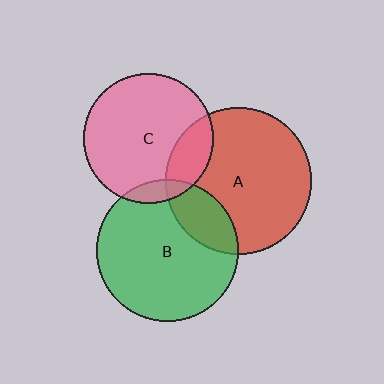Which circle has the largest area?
Circle A (red).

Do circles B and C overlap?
Yes.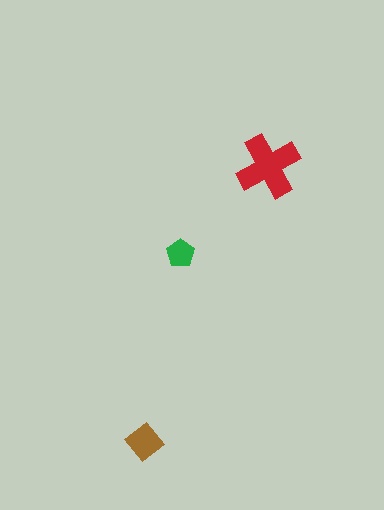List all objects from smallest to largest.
The green pentagon, the brown diamond, the red cross.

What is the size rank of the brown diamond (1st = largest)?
2nd.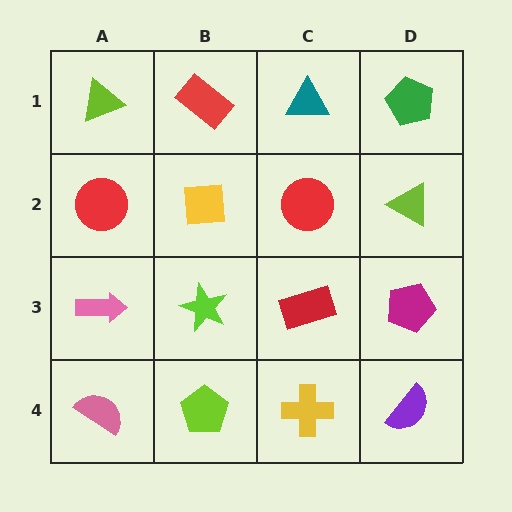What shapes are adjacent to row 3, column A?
A red circle (row 2, column A), a pink semicircle (row 4, column A), a lime star (row 3, column B).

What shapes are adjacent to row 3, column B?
A yellow square (row 2, column B), a lime pentagon (row 4, column B), a pink arrow (row 3, column A), a red rectangle (row 3, column C).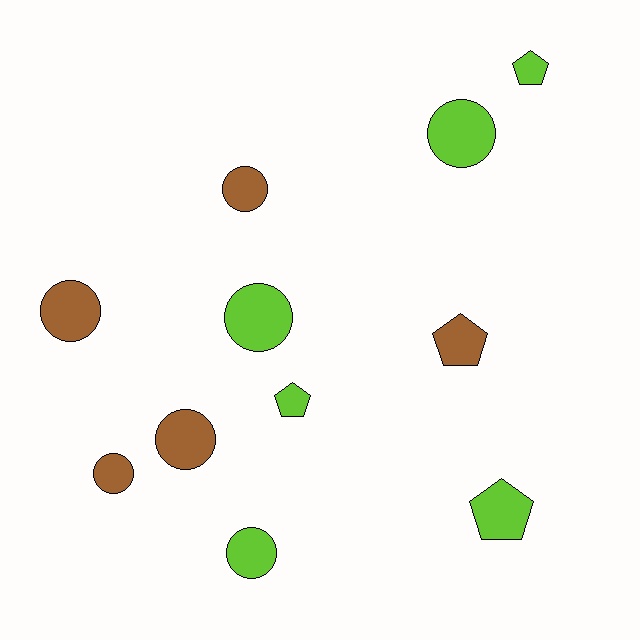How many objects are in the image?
There are 11 objects.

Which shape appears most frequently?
Circle, with 7 objects.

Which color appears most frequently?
Lime, with 6 objects.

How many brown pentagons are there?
There is 1 brown pentagon.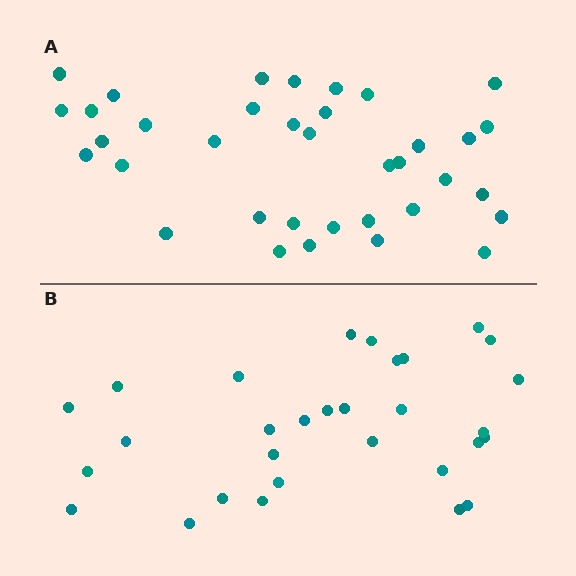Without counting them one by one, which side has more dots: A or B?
Region A (the top region) has more dots.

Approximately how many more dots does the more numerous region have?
Region A has about 6 more dots than region B.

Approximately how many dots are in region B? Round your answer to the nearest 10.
About 30 dots.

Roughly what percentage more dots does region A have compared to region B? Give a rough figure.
About 20% more.